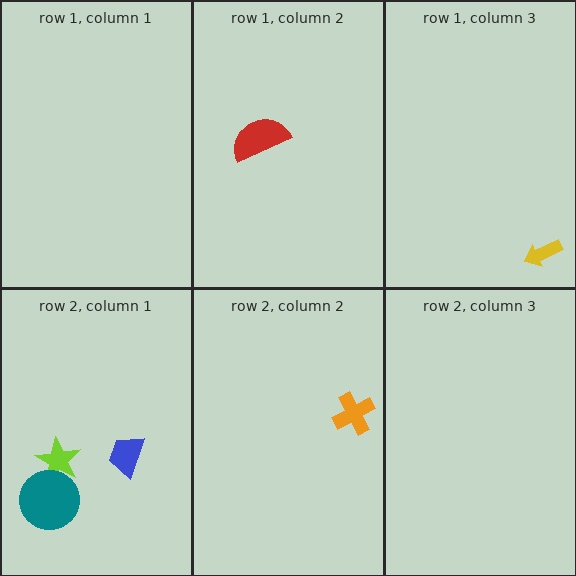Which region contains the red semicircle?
The row 1, column 2 region.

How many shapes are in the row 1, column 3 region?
1.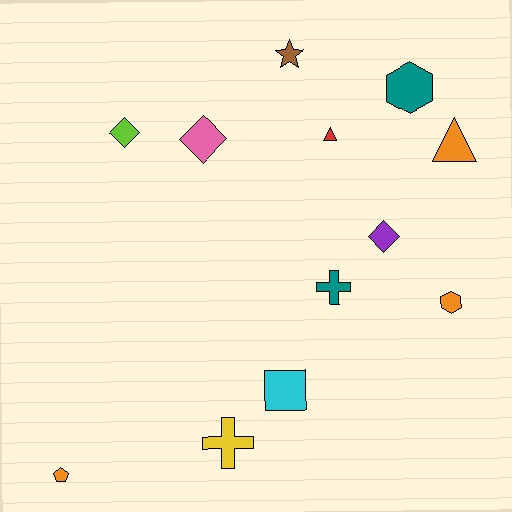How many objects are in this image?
There are 12 objects.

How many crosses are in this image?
There are 2 crosses.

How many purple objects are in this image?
There is 1 purple object.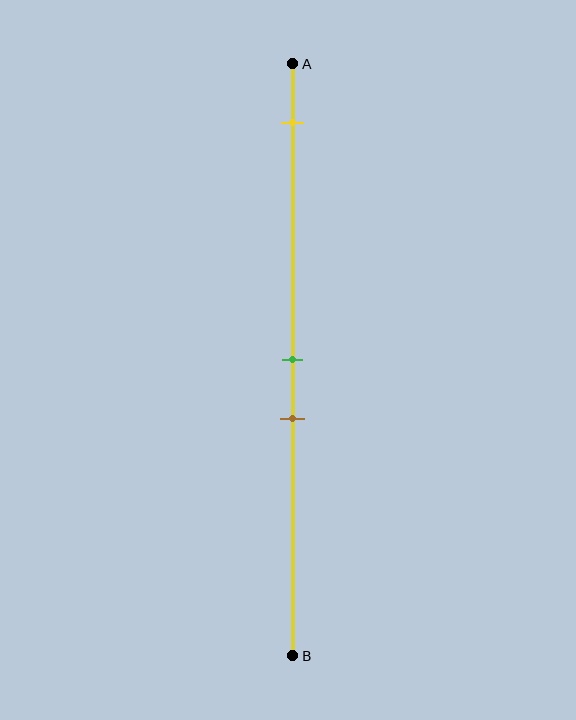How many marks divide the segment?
There are 3 marks dividing the segment.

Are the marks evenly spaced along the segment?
No, the marks are not evenly spaced.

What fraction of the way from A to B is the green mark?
The green mark is approximately 50% (0.5) of the way from A to B.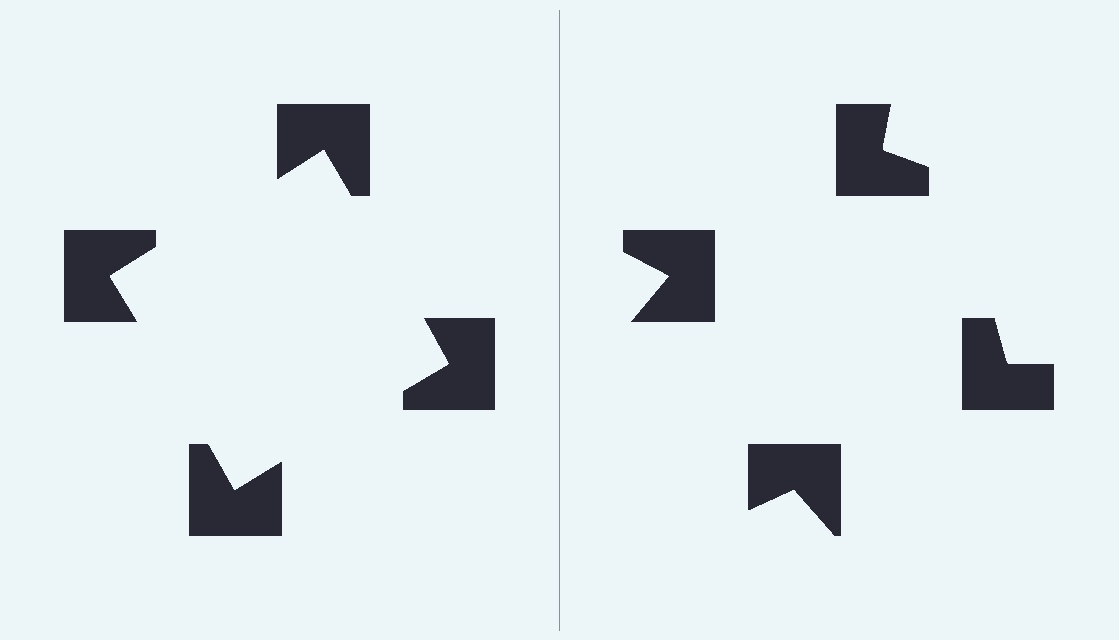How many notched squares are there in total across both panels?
8 — 4 on each side.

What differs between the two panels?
The notched squares are positioned identically on both sides; only the wedge orientations differ. On the left they align to a square; on the right they are misaligned.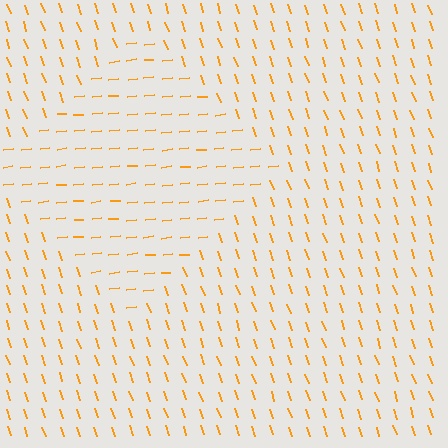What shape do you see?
I see a diamond.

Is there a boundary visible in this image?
Yes, there is a texture boundary formed by a change in line orientation.